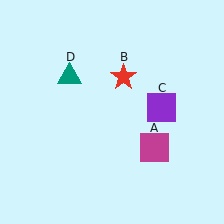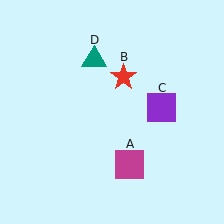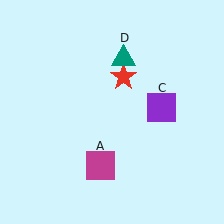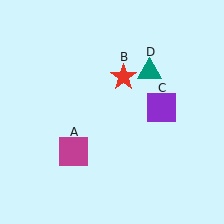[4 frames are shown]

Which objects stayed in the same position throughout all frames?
Red star (object B) and purple square (object C) remained stationary.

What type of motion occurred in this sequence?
The magenta square (object A), teal triangle (object D) rotated clockwise around the center of the scene.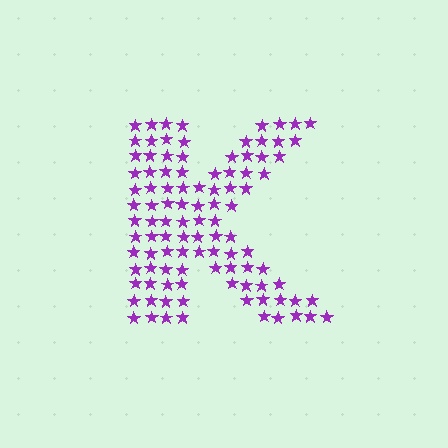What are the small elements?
The small elements are stars.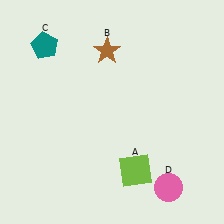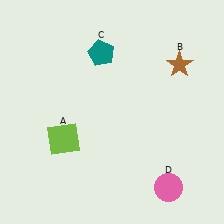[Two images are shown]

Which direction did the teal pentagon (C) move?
The teal pentagon (C) moved right.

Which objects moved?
The objects that moved are: the lime square (A), the brown star (B), the teal pentagon (C).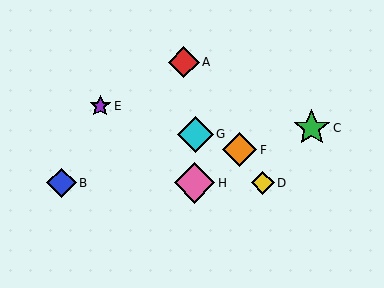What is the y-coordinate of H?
Object H is at y≈183.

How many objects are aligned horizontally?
3 objects (B, D, H) are aligned horizontally.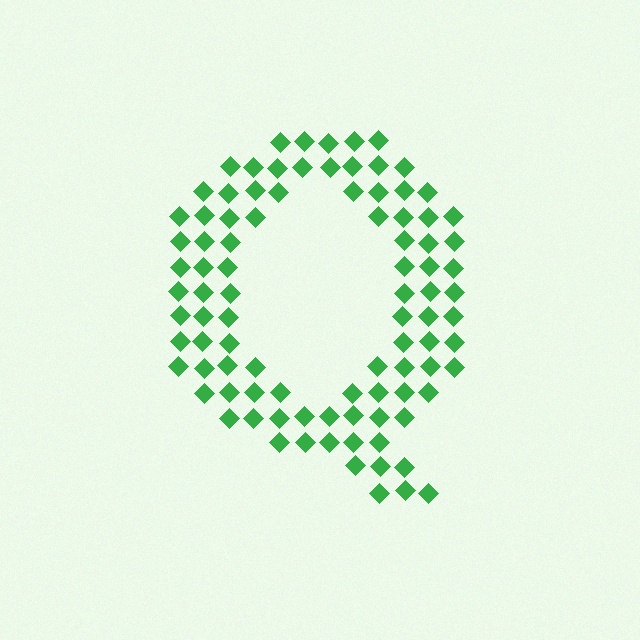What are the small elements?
The small elements are diamonds.